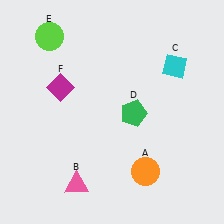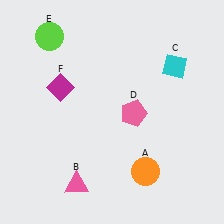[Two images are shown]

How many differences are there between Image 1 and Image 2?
There is 1 difference between the two images.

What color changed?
The pentagon (D) changed from green in Image 1 to pink in Image 2.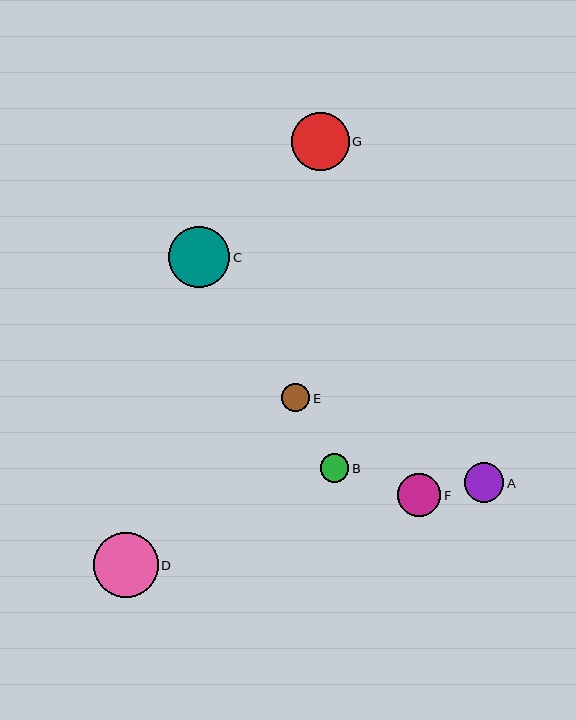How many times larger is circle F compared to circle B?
Circle F is approximately 1.5 times the size of circle B.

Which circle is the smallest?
Circle B is the smallest with a size of approximately 29 pixels.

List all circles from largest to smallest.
From largest to smallest: D, C, G, F, A, E, B.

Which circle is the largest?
Circle D is the largest with a size of approximately 65 pixels.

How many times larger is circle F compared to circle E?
Circle F is approximately 1.5 times the size of circle E.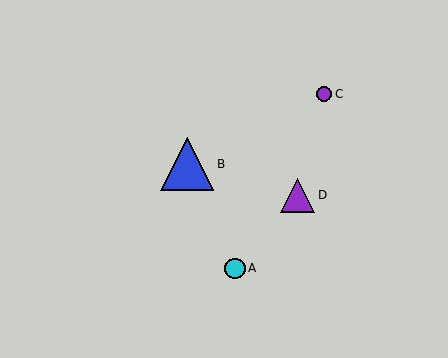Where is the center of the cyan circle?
The center of the cyan circle is at (235, 268).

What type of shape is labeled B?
Shape B is a blue triangle.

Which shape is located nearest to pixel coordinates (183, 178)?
The blue triangle (labeled B) at (187, 164) is nearest to that location.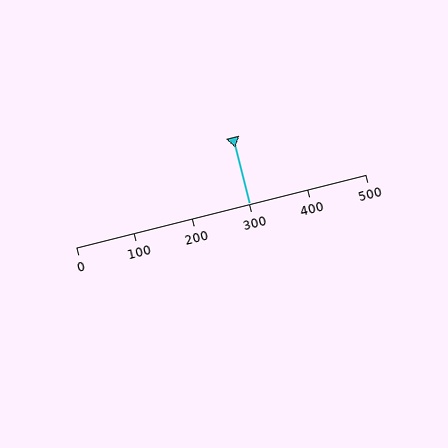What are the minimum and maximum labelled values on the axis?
The axis runs from 0 to 500.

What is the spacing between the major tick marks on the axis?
The major ticks are spaced 100 apart.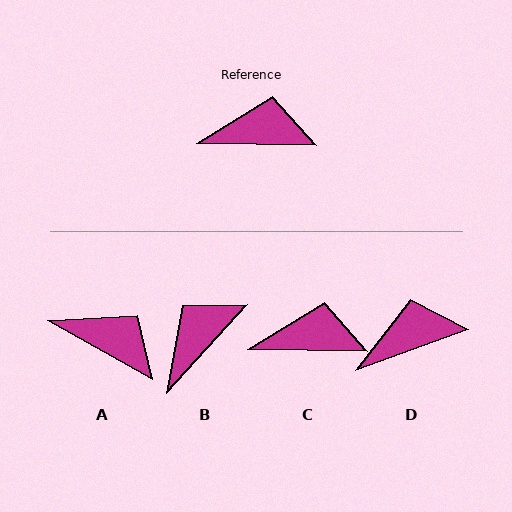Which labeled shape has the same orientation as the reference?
C.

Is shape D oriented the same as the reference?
No, it is off by about 21 degrees.